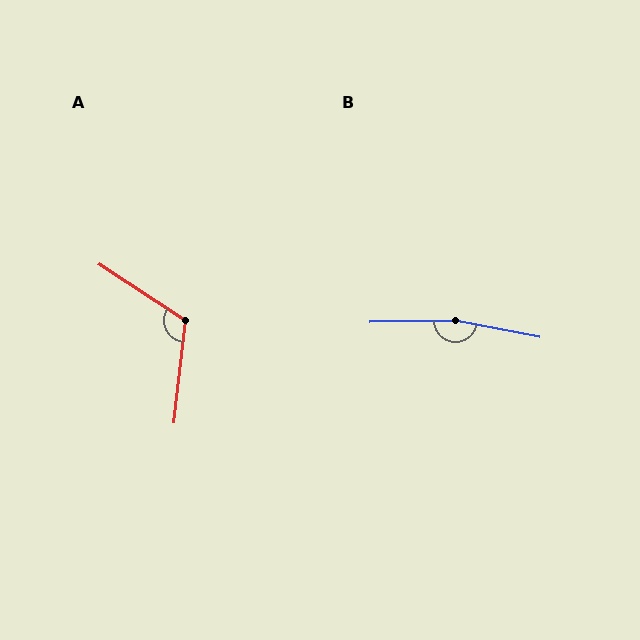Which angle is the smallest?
A, at approximately 117 degrees.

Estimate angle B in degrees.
Approximately 168 degrees.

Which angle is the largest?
B, at approximately 168 degrees.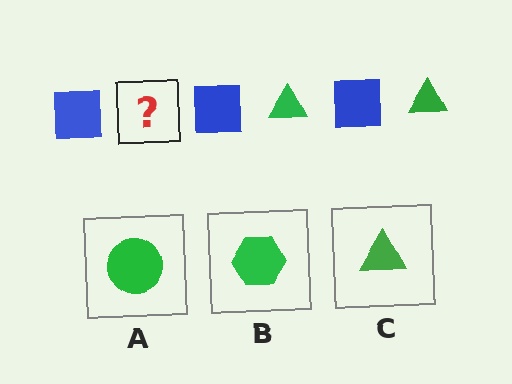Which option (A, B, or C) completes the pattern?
C.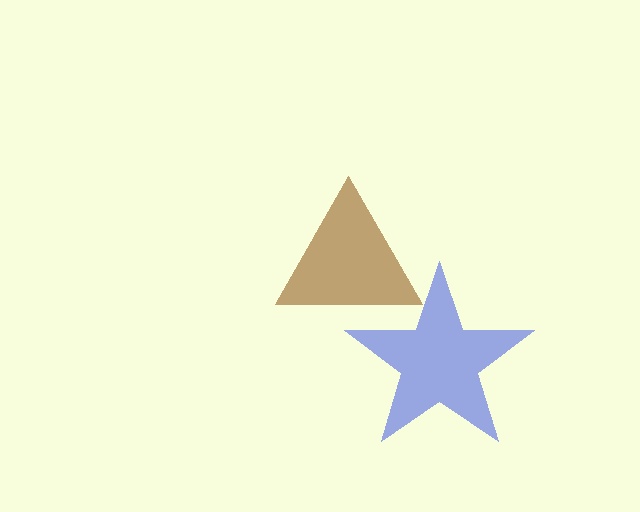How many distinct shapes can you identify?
There are 2 distinct shapes: a brown triangle, a blue star.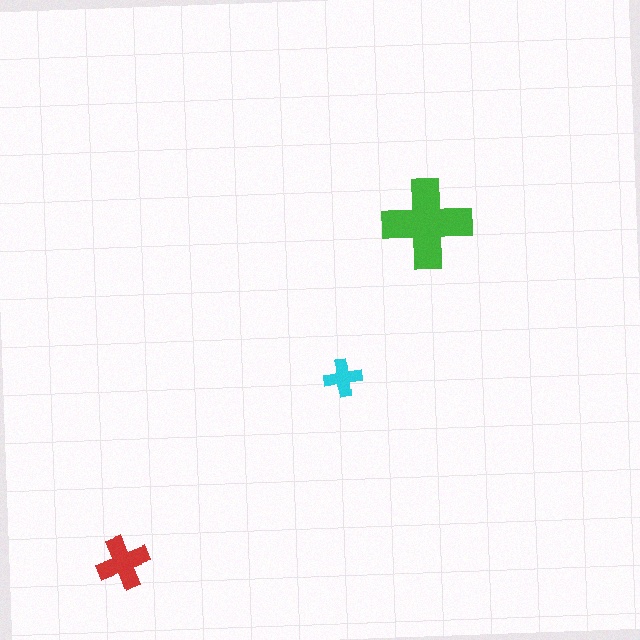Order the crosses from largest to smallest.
the green one, the red one, the cyan one.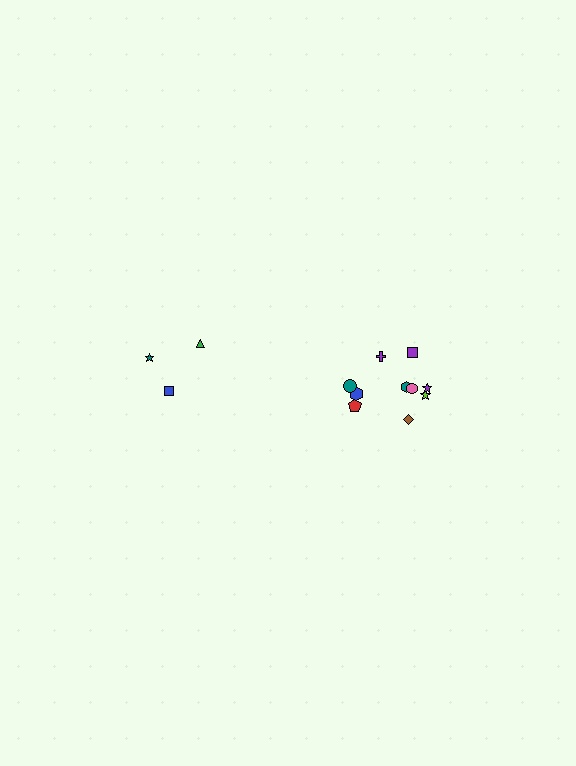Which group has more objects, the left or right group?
The right group.